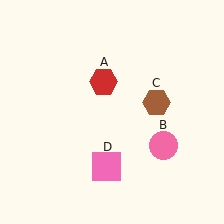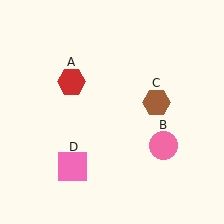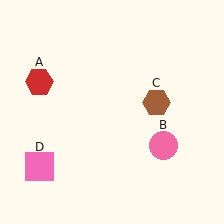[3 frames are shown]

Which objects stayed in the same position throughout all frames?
Pink circle (object B) and brown hexagon (object C) remained stationary.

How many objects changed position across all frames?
2 objects changed position: red hexagon (object A), pink square (object D).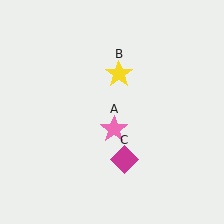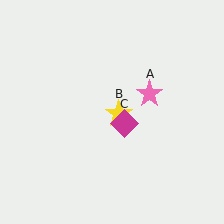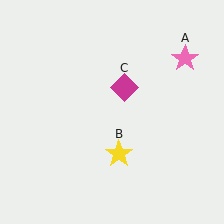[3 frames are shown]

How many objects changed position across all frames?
3 objects changed position: pink star (object A), yellow star (object B), magenta diamond (object C).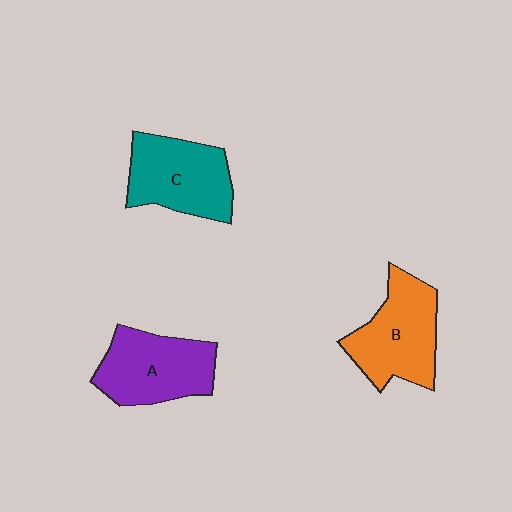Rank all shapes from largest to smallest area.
From largest to smallest: B (orange), A (purple), C (teal).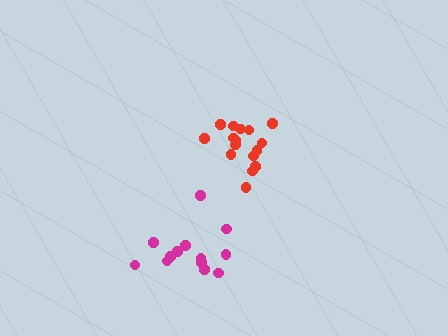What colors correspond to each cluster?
The clusters are colored: red, magenta.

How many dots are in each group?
Group 1: 16 dots, Group 2: 13 dots (29 total).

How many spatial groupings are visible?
There are 2 spatial groupings.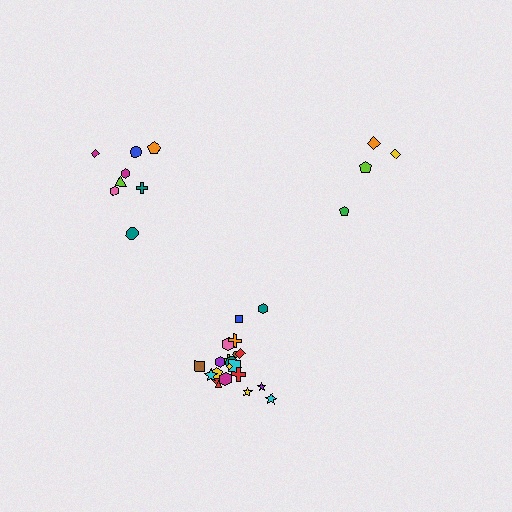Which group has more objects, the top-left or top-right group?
The top-left group.